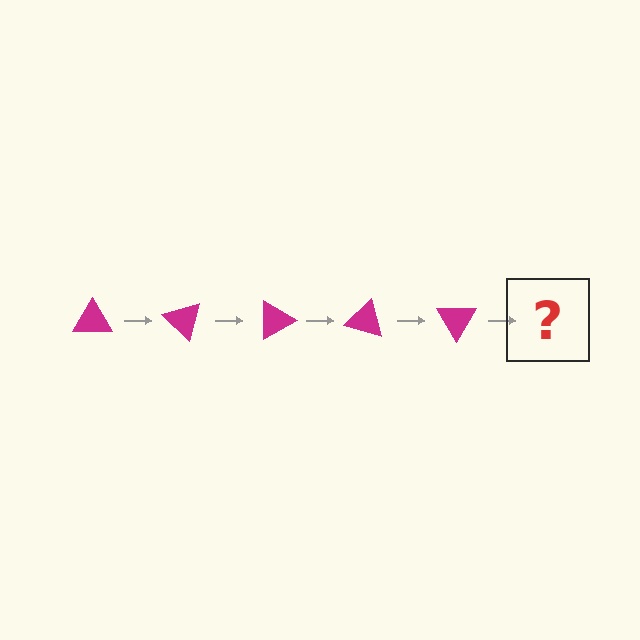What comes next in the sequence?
The next element should be a magenta triangle rotated 225 degrees.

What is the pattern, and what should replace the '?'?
The pattern is that the triangle rotates 45 degrees each step. The '?' should be a magenta triangle rotated 225 degrees.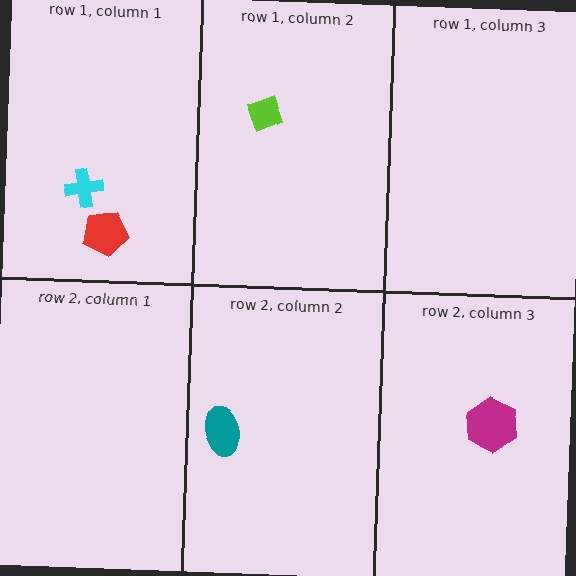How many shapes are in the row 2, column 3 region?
1.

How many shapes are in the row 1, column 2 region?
1.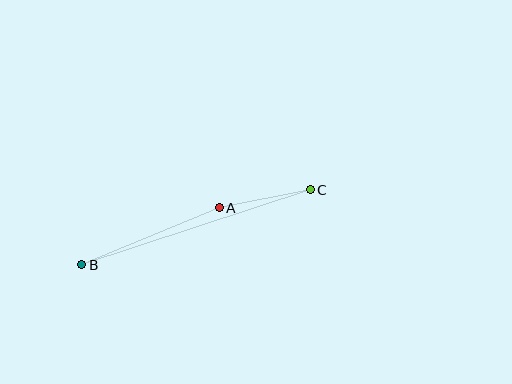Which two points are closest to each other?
Points A and C are closest to each other.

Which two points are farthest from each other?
Points B and C are farthest from each other.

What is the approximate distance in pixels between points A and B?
The distance between A and B is approximately 149 pixels.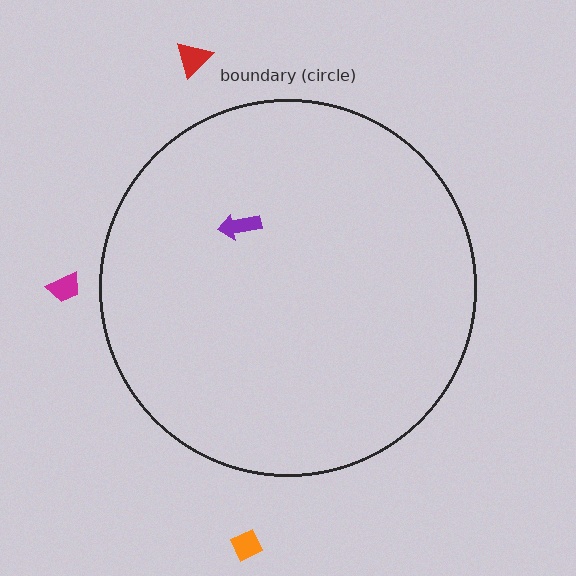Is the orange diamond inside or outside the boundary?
Outside.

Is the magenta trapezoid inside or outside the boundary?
Outside.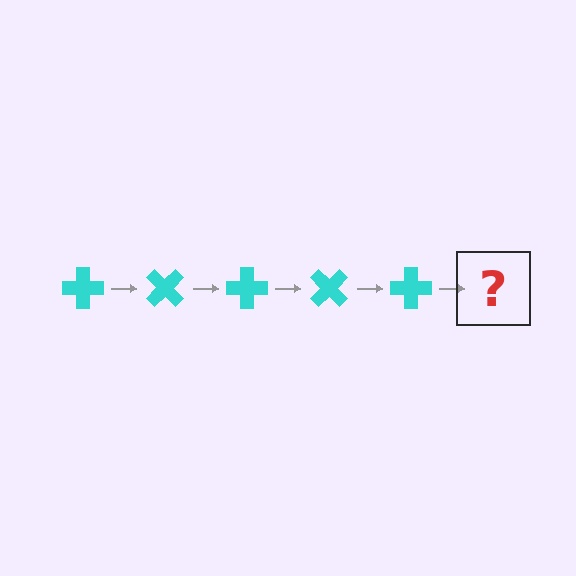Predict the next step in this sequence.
The next step is a cyan cross rotated 225 degrees.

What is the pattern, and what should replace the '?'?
The pattern is that the cross rotates 45 degrees each step. The '?' should be a cyan cross rotated 225 degrees.